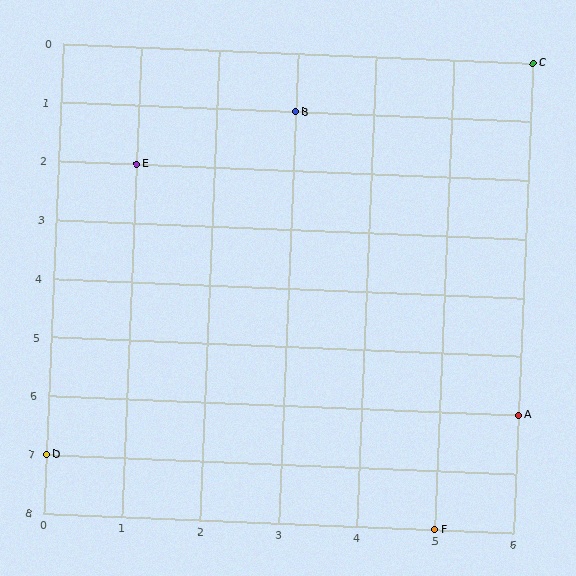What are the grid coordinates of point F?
Point F is at grid coordinates (5, 8).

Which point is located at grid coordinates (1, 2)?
Point E is at (1, 2).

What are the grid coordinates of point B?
Point B is at grid coordinates (3, 1).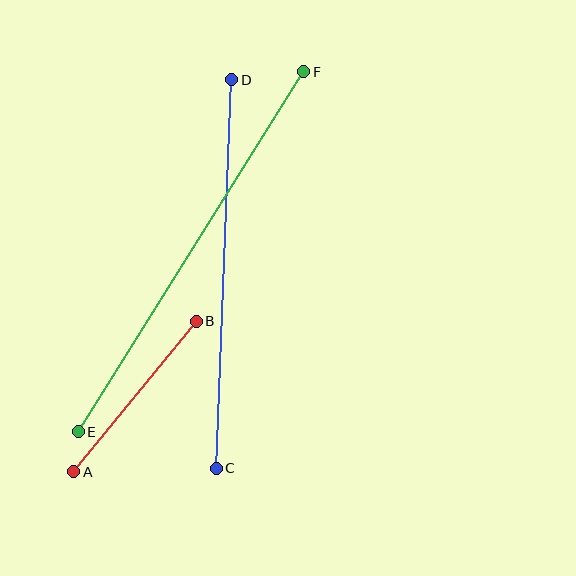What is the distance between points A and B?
The distance is approximately 194 pixels.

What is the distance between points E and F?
The distance is approximately 424 pixels.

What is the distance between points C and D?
The distance is approximately 389 pixels.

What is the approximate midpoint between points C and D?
The midpoint is at approximately (224, 274) pixels.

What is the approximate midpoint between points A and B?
The midpoint is at approximately (135, 396) pixels.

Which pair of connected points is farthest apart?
Points E and F are farthest apart.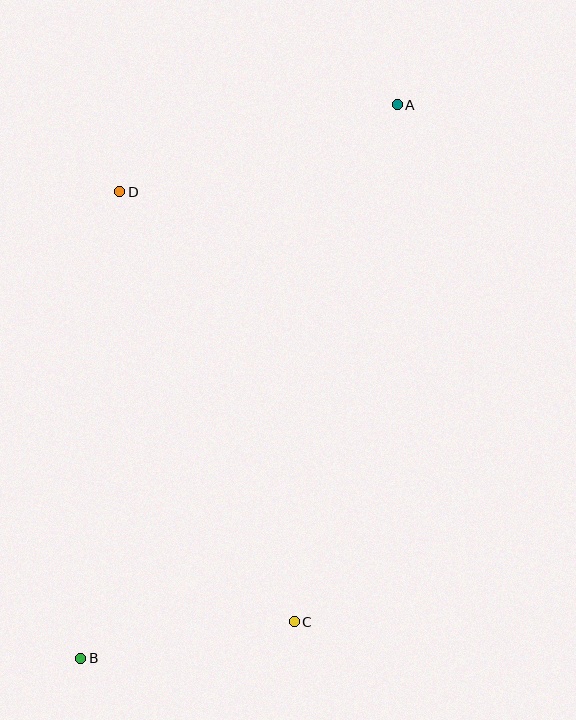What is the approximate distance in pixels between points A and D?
The distance between A and D is approximately 291 pixels.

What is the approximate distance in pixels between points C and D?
The distance between C and D is approximately 464 pixels.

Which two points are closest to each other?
Points B and C are closest to each other.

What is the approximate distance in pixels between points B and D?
The distance between B and D is approximately 468 pixels.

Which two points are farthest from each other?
Points A and B are farthest from each other.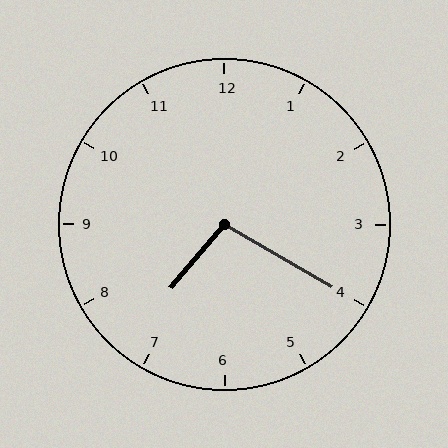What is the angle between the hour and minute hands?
Approximately 100 degrees.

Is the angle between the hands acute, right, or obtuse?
It is obtuse.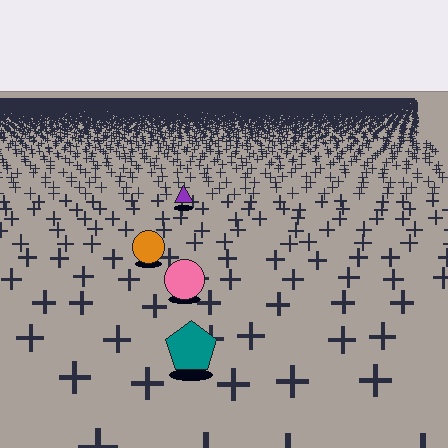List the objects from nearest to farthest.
From nearest to farthest: the teal pentagon, the pink circle, the orange circle, the purple triangle.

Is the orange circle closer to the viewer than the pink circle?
No. The pink circle is closer — you can tell from the texture gradient: the ground texture is coarser near it.